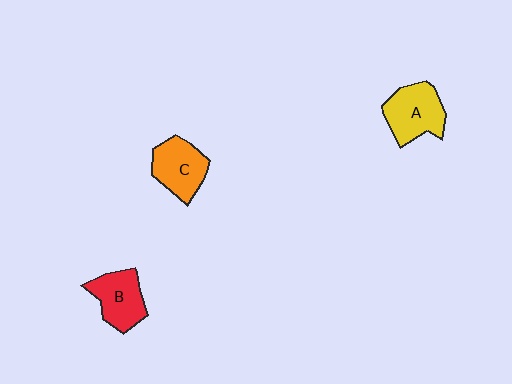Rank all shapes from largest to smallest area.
From largest to smallest: A (yellow), C (orange), B (red).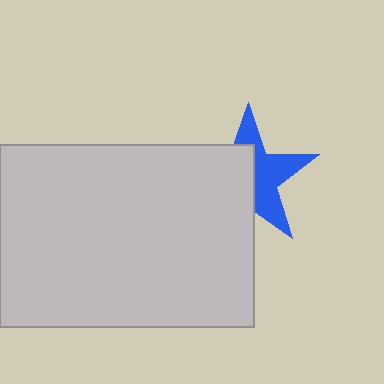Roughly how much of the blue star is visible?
About half of it is visible (roughly 47%).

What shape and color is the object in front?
The object in front is a light gray rectangle.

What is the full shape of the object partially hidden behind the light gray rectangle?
The partially hidden object is a blue star.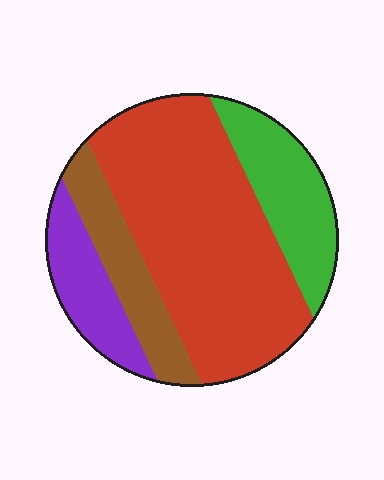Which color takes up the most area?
Red, at roughly 55%.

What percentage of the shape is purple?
Purple covers roughly 15% of the shape.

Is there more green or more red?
Red.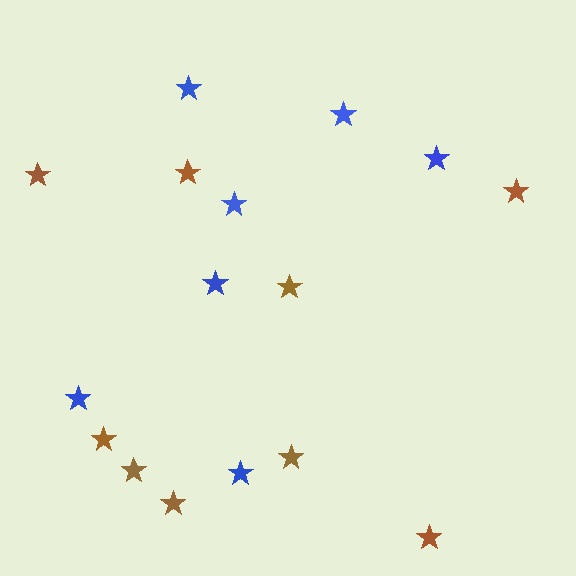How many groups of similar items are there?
There are 2 groups: one group of blue stars (7) and one group of brown stars (9).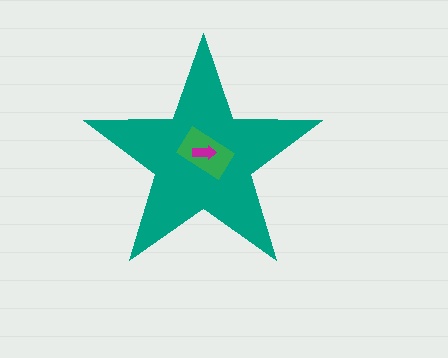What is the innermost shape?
The magenta arrow.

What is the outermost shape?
The teal star.